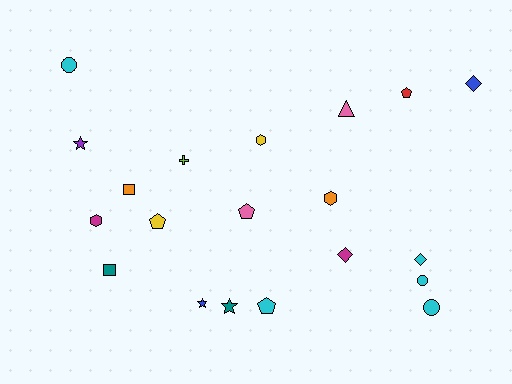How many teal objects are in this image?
There are 2 teal objects.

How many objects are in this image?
There are 20 objects.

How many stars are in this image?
There are 3 stars.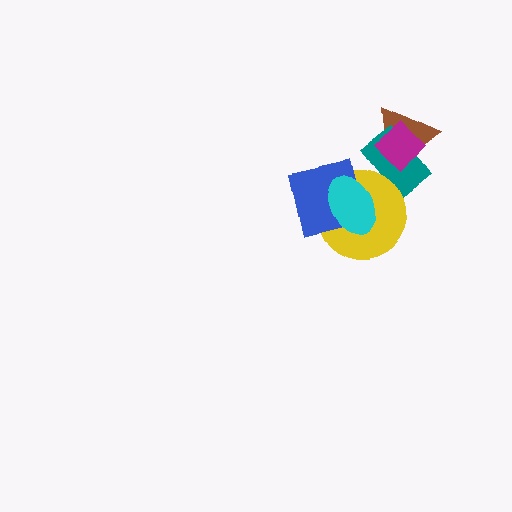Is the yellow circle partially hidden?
Yes, it is partially covered by another shape.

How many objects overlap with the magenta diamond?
2 objects overlap with the magenta diamond.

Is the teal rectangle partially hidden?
Yes, it is partially covered by another shape.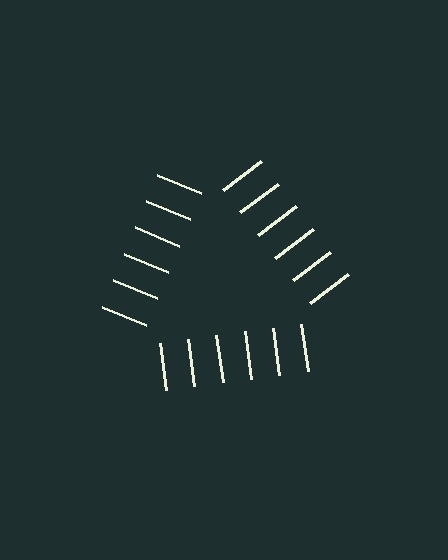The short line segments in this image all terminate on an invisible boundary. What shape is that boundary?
An illusory triangle — the line segments terminate on its edges but no continuous stroke is drawn.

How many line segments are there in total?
18 — 6 along each of the 3 edges.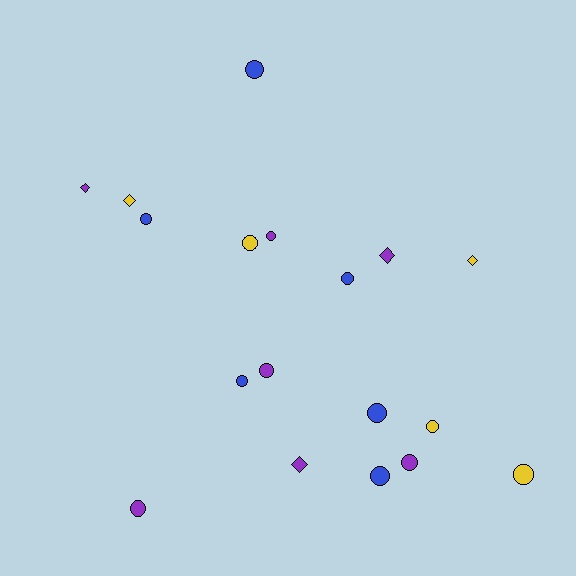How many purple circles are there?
There are 4 purple circles.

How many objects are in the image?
There are 18 objects.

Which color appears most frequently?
Purple, with 7 objects.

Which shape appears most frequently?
Circle, with 13 objects.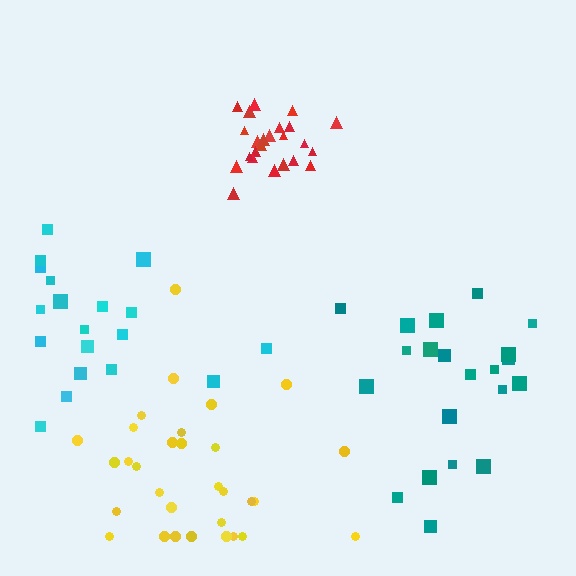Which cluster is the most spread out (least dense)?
Cyan.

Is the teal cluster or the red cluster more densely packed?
Red.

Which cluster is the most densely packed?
Red.